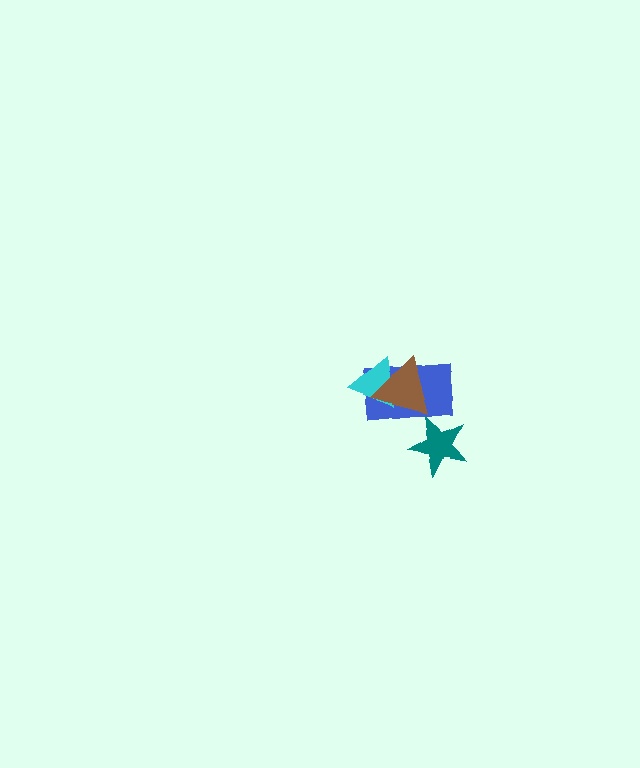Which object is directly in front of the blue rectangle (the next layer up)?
The cyan triangle is directly in front of the blue rectangle.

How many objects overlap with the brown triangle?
2 objects overlap with the brown triangle.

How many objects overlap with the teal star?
1 object overlaps with the teal star.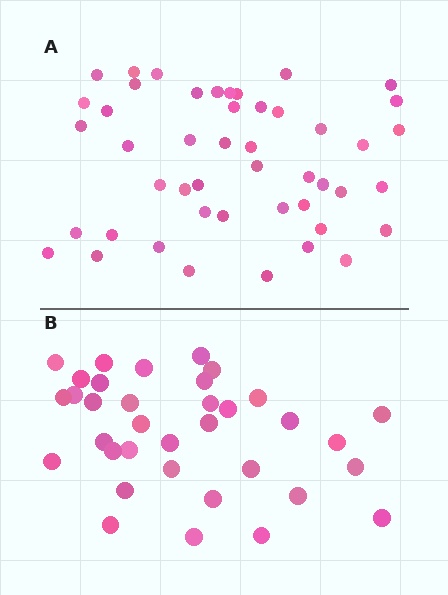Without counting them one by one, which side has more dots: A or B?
Region A (the top region) has more dots.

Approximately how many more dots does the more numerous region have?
Region A has roughly 12 or so more dots than region B.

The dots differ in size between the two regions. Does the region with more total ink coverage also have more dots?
No. Region B has more total ink coverage because its dots are larger, but region A actually contains more individual dots. Total area can be misleading — the number of items is what matters here.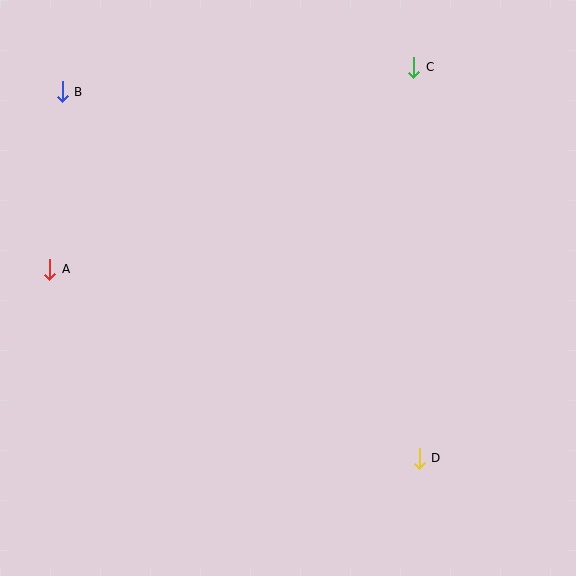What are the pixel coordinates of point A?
Point A is at (50, 269).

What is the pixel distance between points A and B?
The distance between A and B is 178 pixels.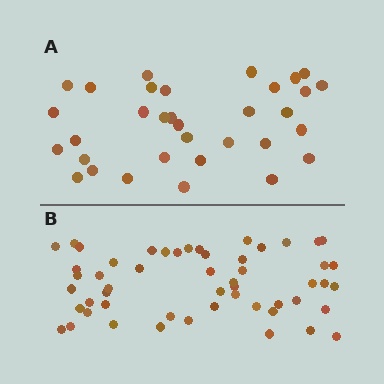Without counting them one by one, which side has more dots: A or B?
Region B (the bottom region) has more dots.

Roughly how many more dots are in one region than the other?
Region B has approximately 20 more dots than region A.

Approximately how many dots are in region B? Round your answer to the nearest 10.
About 50 dots. (The exact count is 53, which rounds to 50.)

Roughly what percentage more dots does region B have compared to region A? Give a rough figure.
About 60% more.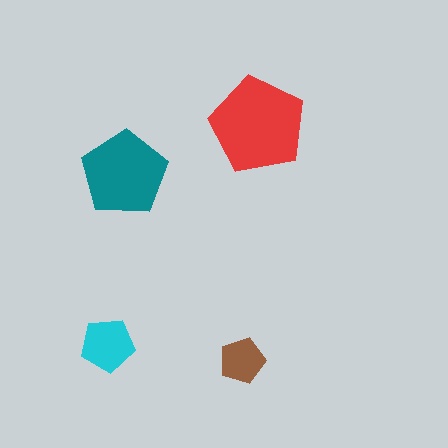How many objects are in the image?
There are 4 objects in the image.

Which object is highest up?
The red pentagon is topmost.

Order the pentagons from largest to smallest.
the red one, the teal one, the cyan one, the brown one.